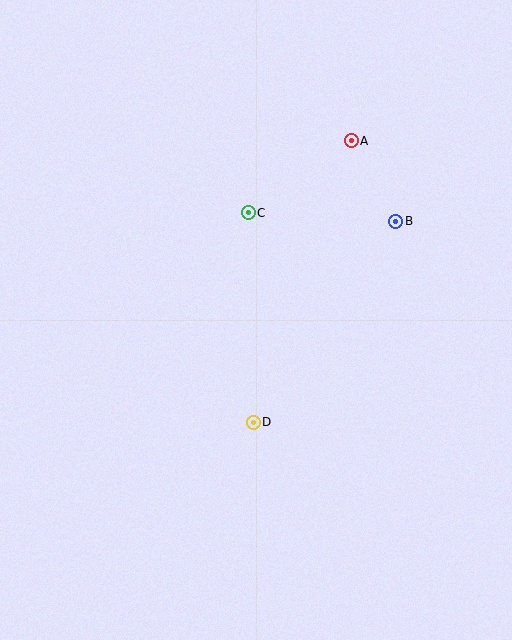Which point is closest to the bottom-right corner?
Point D is closest to the bottom-right corner.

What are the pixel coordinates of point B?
Point B is at (396, 221).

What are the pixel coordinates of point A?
Point A is at (351, 141).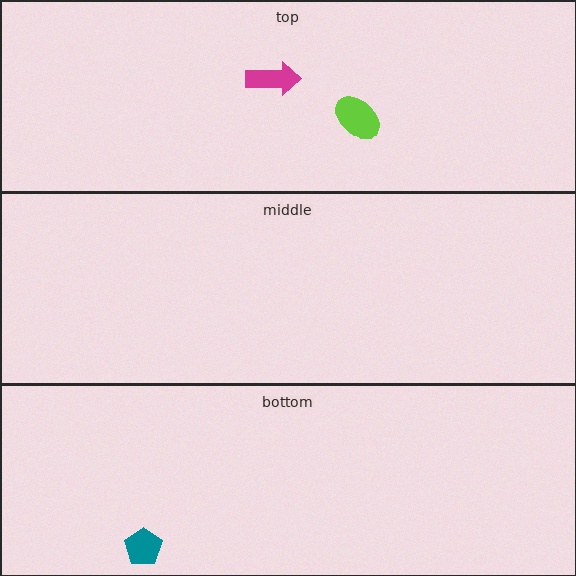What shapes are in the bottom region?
The teal pentagon.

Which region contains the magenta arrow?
The top region.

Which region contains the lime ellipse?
The top region.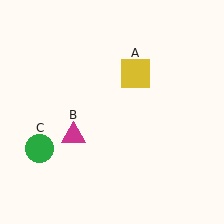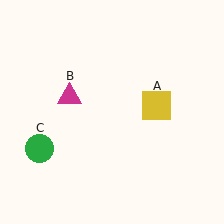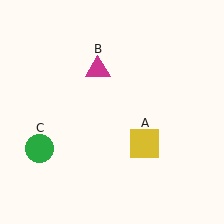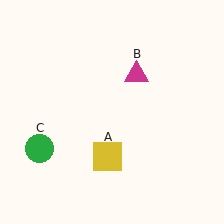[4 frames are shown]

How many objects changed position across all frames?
2 objects changed position: yellow square (object A), magenta triangle (object B).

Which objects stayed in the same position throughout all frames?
Green circle (object C) remained stationary.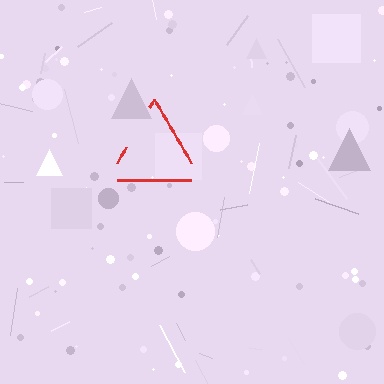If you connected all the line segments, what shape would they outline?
They would outline a triangle.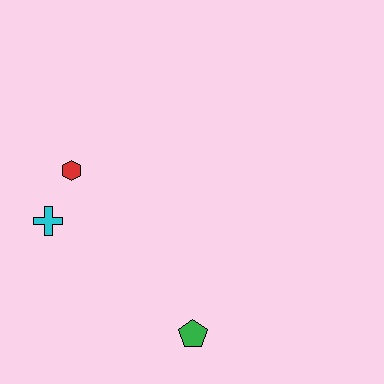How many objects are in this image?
There are 3 objects.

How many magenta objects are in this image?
There are no magenta objects.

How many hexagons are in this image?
There is 1 hexagon.